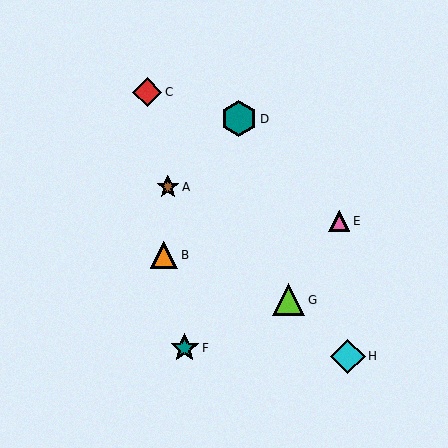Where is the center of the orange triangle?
The center of the orange triangle is at (164, 255).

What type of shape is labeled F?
Shape F is a teal star.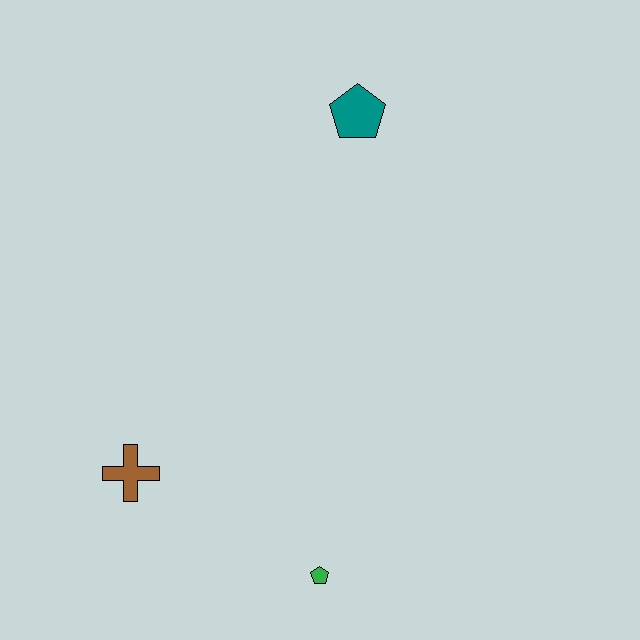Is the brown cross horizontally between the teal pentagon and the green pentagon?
No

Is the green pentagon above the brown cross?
No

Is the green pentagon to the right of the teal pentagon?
No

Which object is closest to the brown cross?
The green pentagon is closest to the brown cross.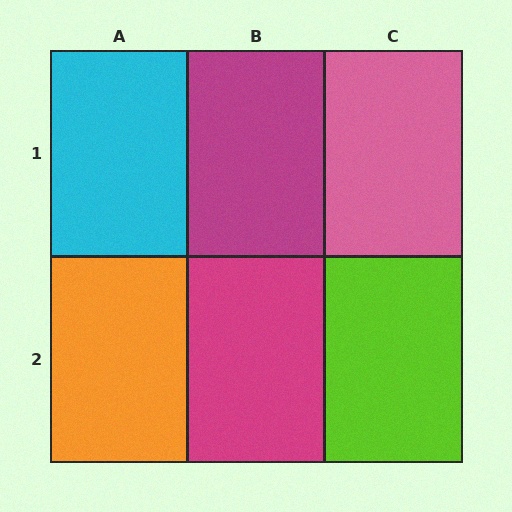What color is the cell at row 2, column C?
Lime.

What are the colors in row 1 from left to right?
Cyan, magenta, pink.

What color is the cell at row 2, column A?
Orange.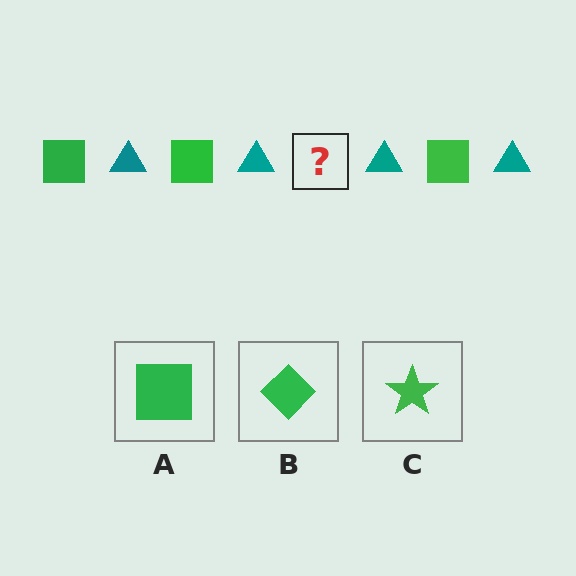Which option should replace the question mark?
Option A.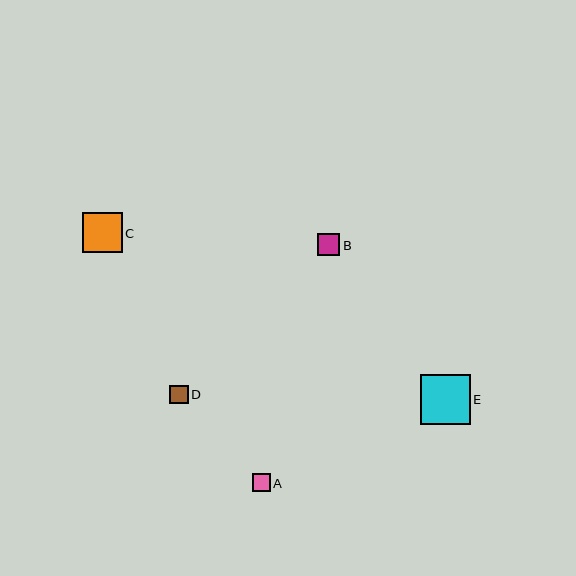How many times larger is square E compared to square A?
Square E is approximately 2.7 times the size of square A.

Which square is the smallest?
Square A is the smallest with a size of approximately 18 pixels.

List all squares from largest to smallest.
From largest to smallest: E, C, B, D, A.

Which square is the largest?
Square E is the largest with a size of approximately 50 pixels.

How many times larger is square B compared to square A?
Square B is approximately 1.2 times the size of square A.